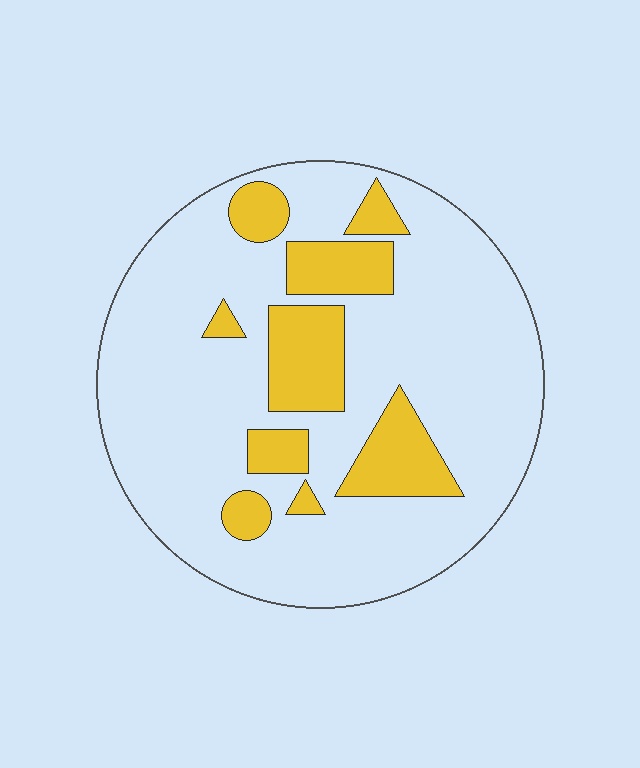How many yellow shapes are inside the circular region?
9.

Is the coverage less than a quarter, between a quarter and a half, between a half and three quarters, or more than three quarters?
Less than a quarter.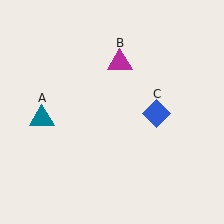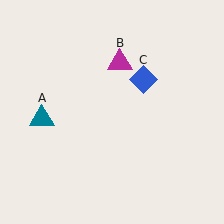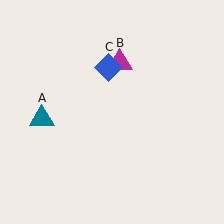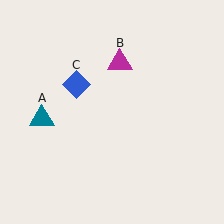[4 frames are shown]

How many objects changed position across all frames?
1 object changed position: blue diamond (object C).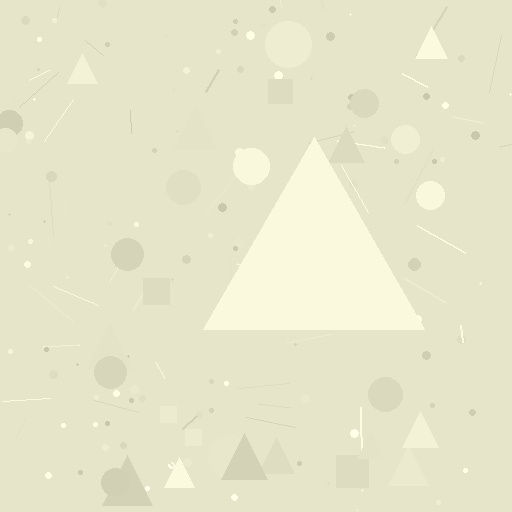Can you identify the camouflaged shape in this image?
The camouflaged shape is a triangle.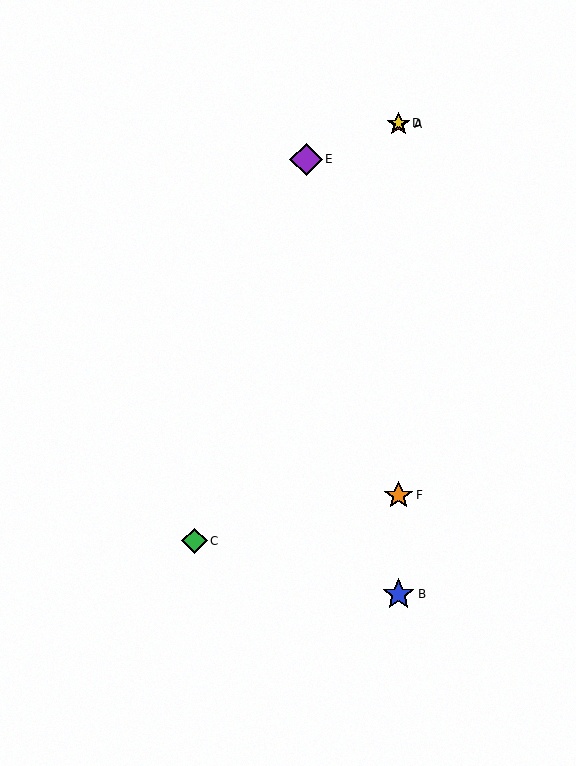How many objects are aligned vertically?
4 objects (A, B, D, F) are aligned vertically.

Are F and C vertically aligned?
No, F is at x≈399 and C is at x≈195.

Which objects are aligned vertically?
Objects A, B, D, F are aligned vertically.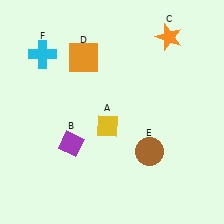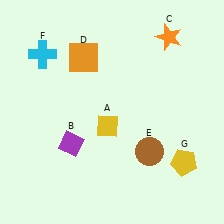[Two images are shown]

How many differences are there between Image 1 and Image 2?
There is 1 difference between the two images.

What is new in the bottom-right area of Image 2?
A yellow pentagon (G) was added in the bottom-right area of Image 2.